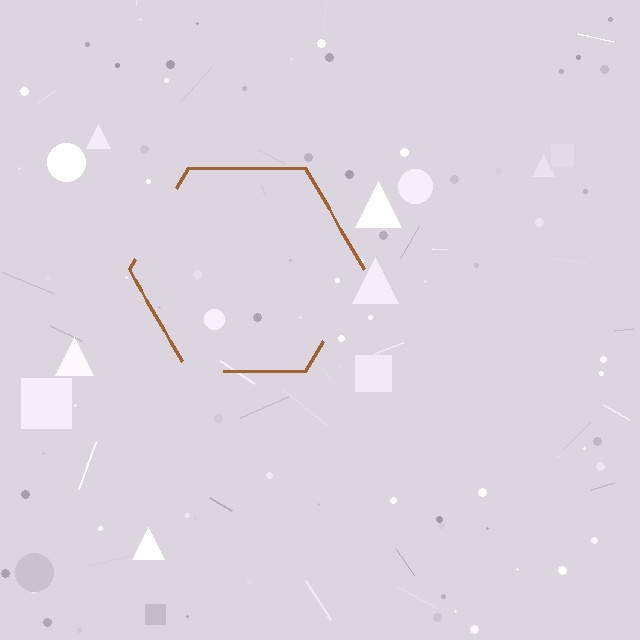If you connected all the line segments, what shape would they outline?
They would outline a hexagon.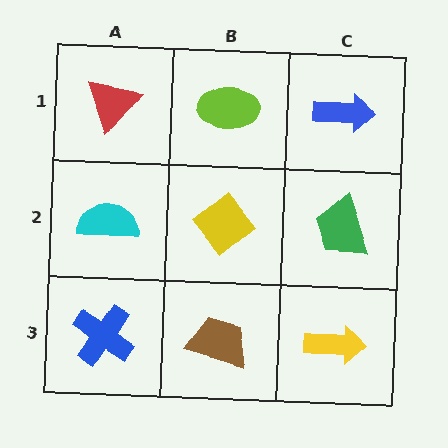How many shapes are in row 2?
3 shapes.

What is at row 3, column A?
A blue cross.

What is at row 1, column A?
A red triangle.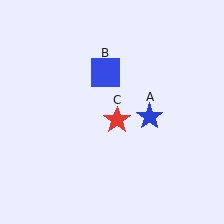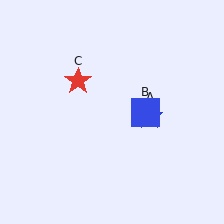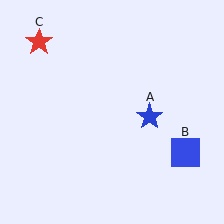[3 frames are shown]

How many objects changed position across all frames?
2 objects changed position: blue square (object B), red star (object C).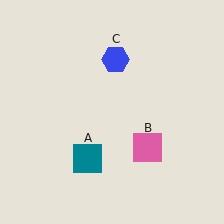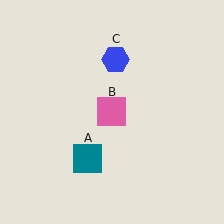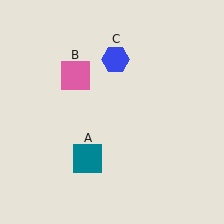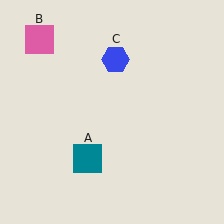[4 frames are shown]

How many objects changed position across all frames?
1 object changed position: pink square (object B).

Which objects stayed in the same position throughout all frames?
Teal square (object A) and blue hexagon (object C) remained stationary.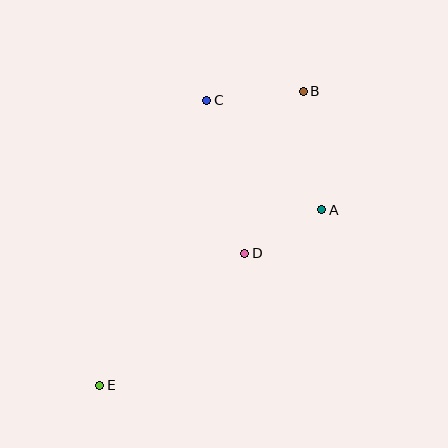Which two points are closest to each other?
Points A and D are closest to each other.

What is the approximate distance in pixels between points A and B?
The distance between A and B is approximately 120 pixels.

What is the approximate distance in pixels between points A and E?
The distance between A and E is approximately 283 pixels.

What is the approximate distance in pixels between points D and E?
The distance between D and E is approximately 196 pixels.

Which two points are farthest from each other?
Points B and E are farthest from each other.